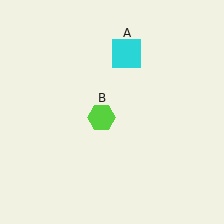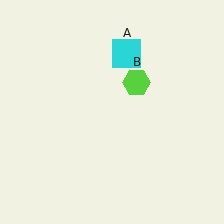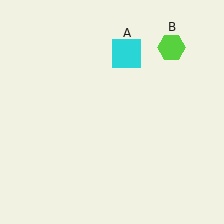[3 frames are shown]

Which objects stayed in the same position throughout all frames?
Cyan square (object A) remained stationary.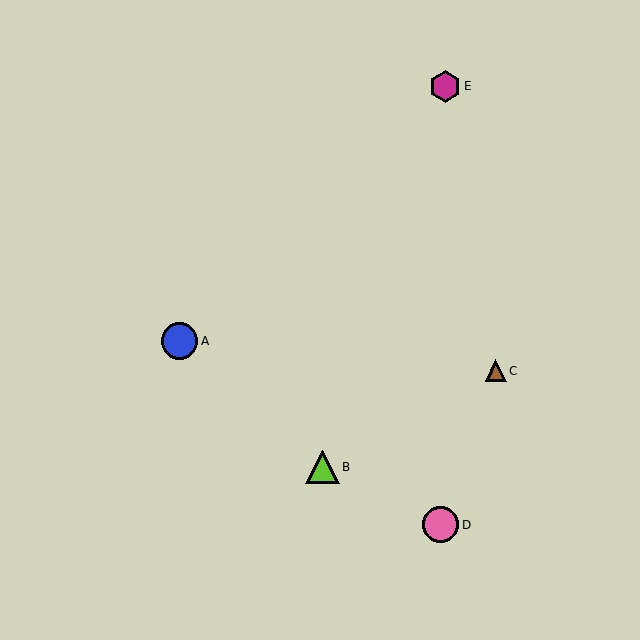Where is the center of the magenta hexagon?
The center of the magenta hexagon is at (445, 86).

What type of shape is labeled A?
Shape A is a blue circle.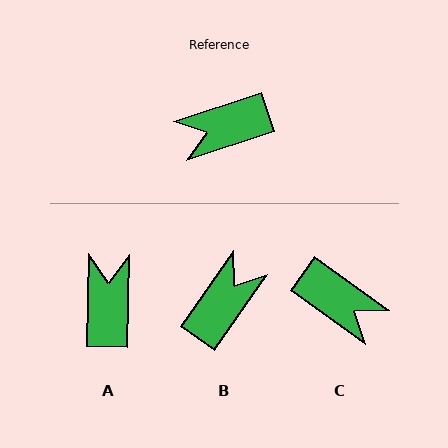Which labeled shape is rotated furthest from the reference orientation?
B, about 143 degrees away.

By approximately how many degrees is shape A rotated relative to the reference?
Approximately 109 degrees clockwise.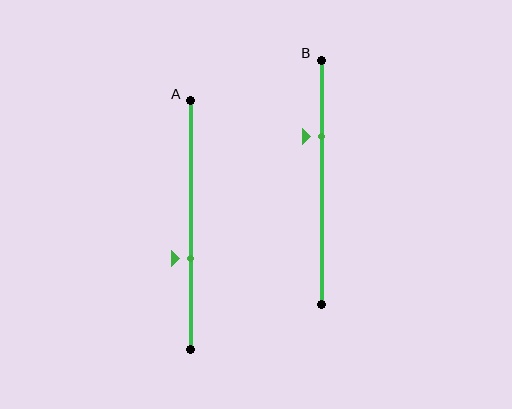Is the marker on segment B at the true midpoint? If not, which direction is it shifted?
No, the marker on segment B is shifted upward by about 19% of the segment length.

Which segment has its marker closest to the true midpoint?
Segment A has its marker closest to the true midpoint.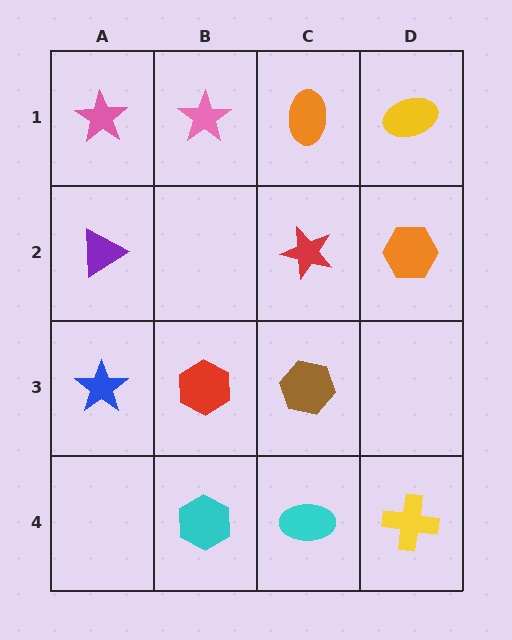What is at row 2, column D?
An orange hexagon.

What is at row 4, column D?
A yellow cross.